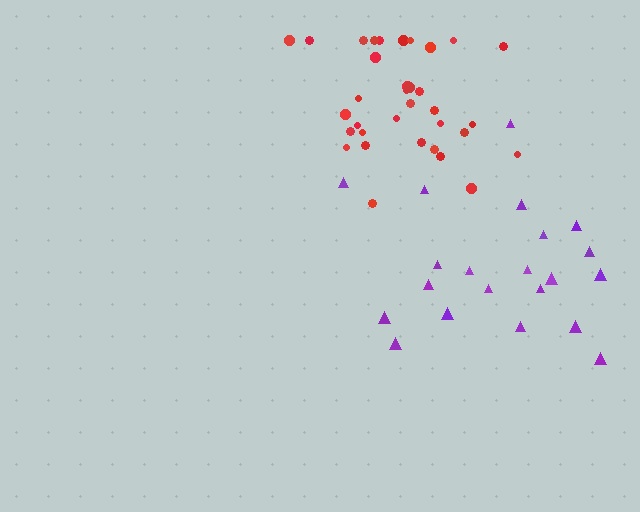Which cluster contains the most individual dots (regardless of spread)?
Red (34).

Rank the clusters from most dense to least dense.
red, purple.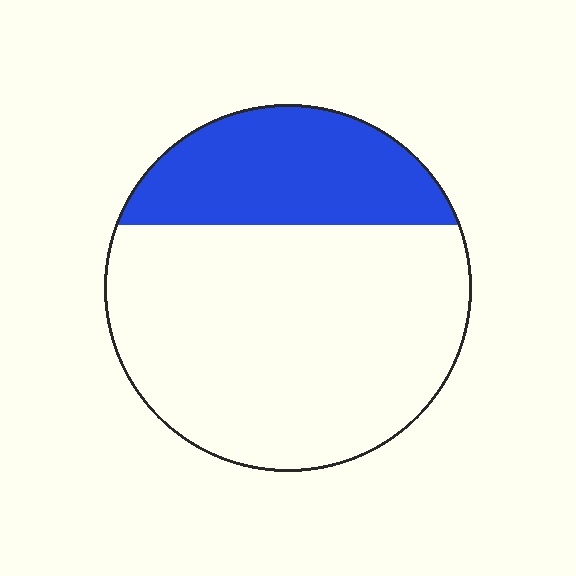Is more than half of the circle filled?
No.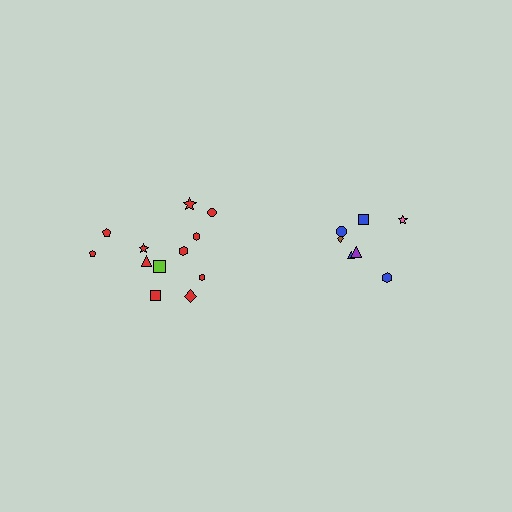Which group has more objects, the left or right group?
The left group.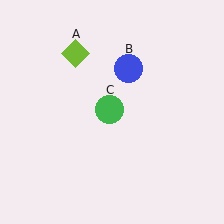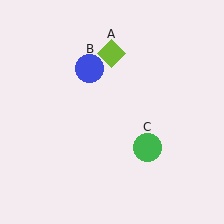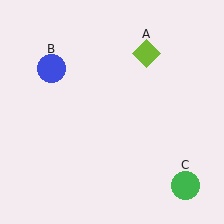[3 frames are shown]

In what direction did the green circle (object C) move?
The green circle (object C) moved down and to the right.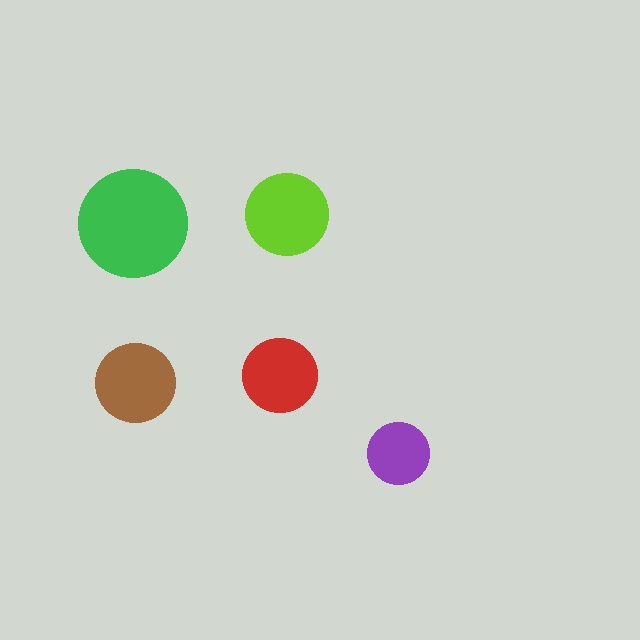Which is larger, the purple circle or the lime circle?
The lime one.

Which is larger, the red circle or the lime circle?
The lime one.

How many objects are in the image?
There are 5 objects in the image.